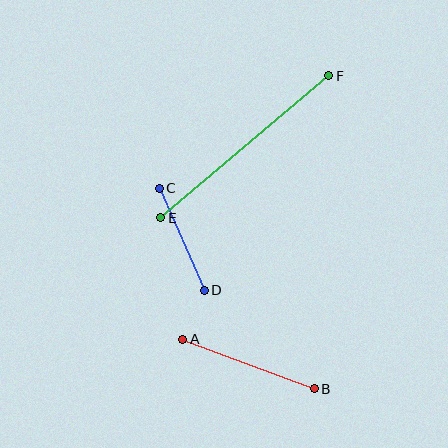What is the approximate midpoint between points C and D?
The midpoint is at approximately (182, 239) pixels.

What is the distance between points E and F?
The distance is approximately 220 pixels.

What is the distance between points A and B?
The distance is approximately 140 pixels.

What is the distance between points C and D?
The distance is approximately 112 pixels.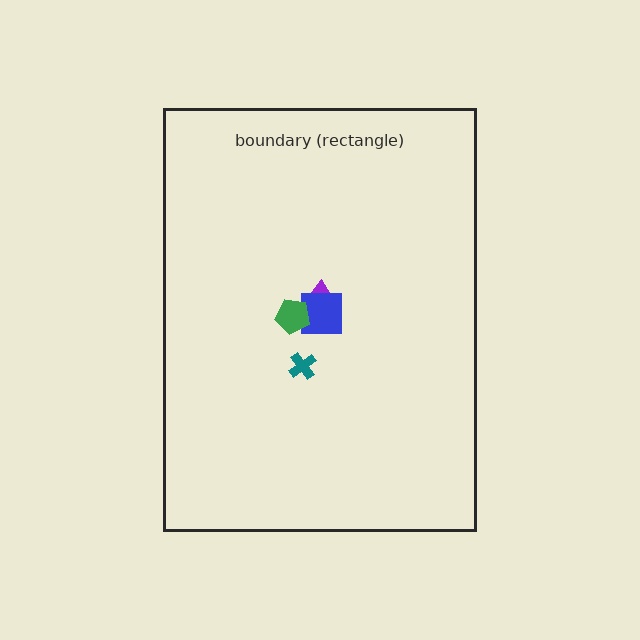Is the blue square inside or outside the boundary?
Inside.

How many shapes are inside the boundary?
4 inside, 0 outside.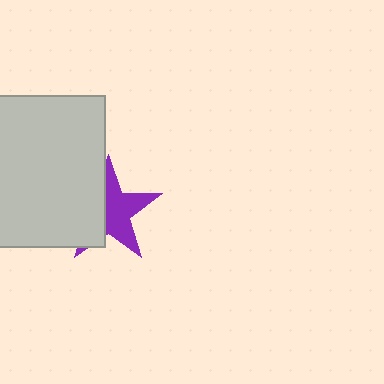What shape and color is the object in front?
The object in front is a light gray square.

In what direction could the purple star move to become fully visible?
The purple star could move right. That would shift it out from behind the light gray square entirely.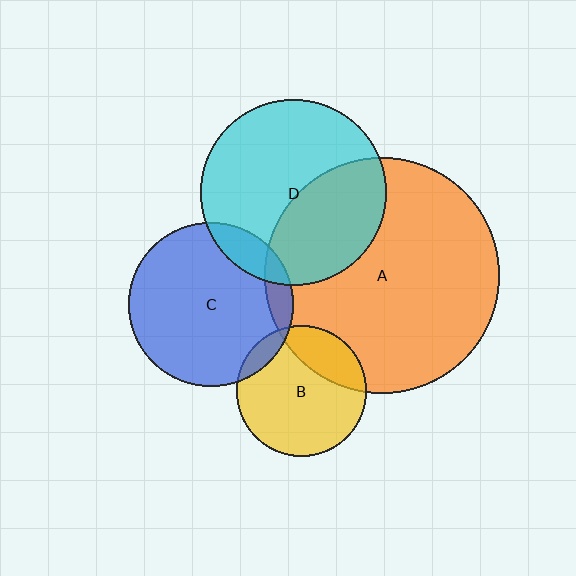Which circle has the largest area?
Circle A (orange).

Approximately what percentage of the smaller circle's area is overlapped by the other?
Approximately 40%.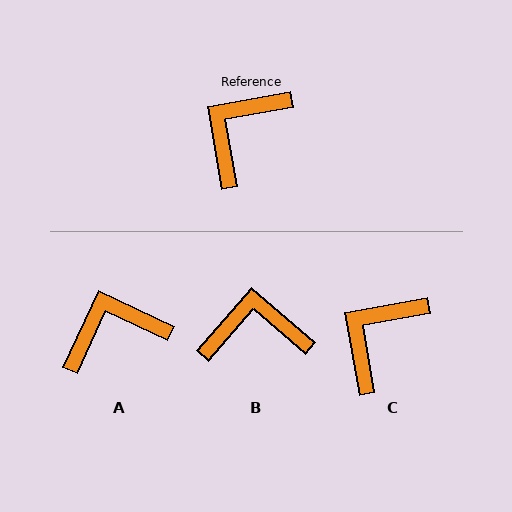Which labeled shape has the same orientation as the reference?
C.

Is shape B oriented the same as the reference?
No, it is off by about 51 degrees.